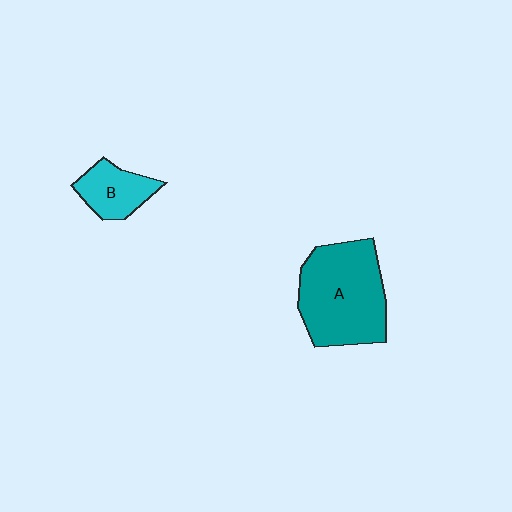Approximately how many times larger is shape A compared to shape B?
Approximately 2.4 times.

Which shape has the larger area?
Shape A (teal).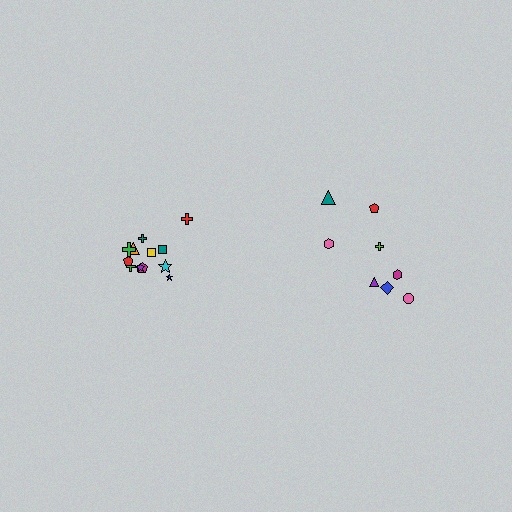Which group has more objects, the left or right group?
The left group.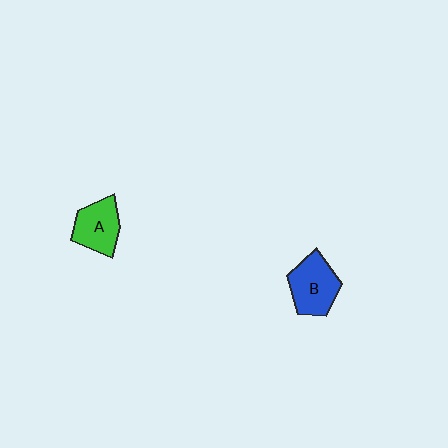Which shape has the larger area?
Shape B (blue).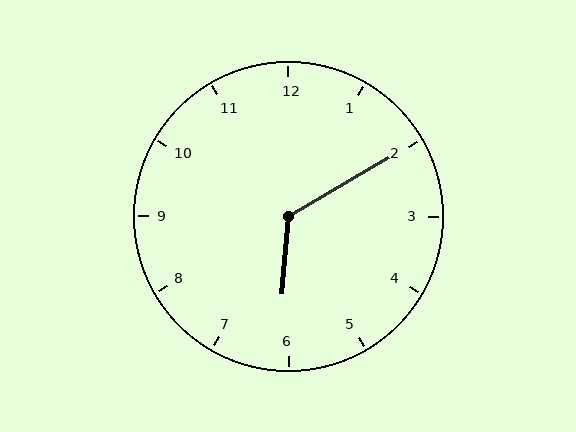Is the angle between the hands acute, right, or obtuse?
It is obtuse.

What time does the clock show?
6:10.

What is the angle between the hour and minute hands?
Approximately 125 degrees.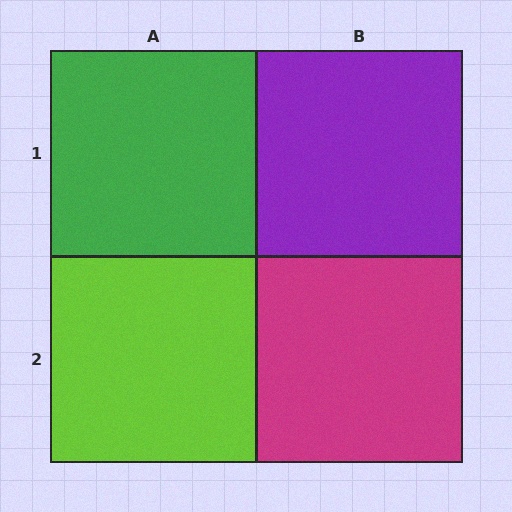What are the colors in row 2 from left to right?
Lime, magenta.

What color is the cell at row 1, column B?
Purple.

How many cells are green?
1 cell is green.